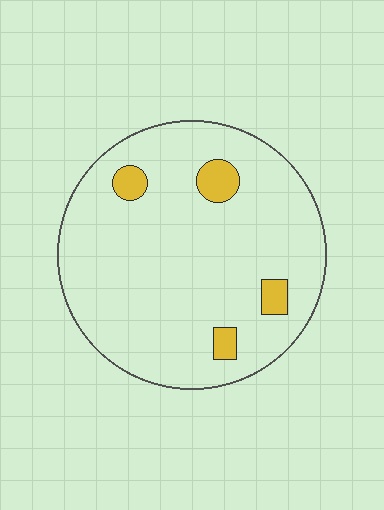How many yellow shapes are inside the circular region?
4.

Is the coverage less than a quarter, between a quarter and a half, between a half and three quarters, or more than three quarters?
Less than a quarter.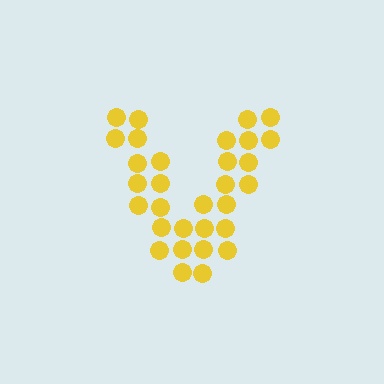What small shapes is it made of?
It is made of small circles.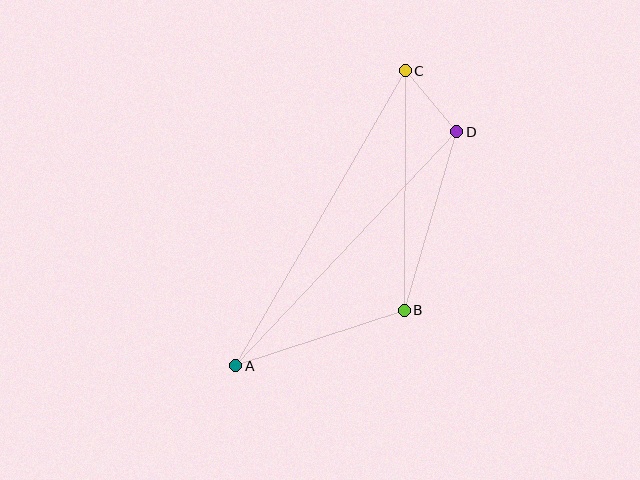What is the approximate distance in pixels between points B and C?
The distance between B and C is approximately 239 pixels.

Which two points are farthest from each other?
Points A and C are farthest from each other.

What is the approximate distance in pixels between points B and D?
The distance between B and D is approximately 186 pixels.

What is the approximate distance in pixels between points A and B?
The distance between A and B is approximately 177 pixels.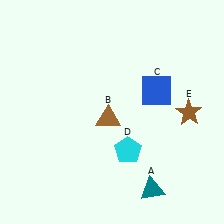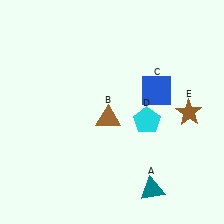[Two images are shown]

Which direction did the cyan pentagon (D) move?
The cyan pentagon (D) moved up.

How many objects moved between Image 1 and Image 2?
1 object moved between the two images.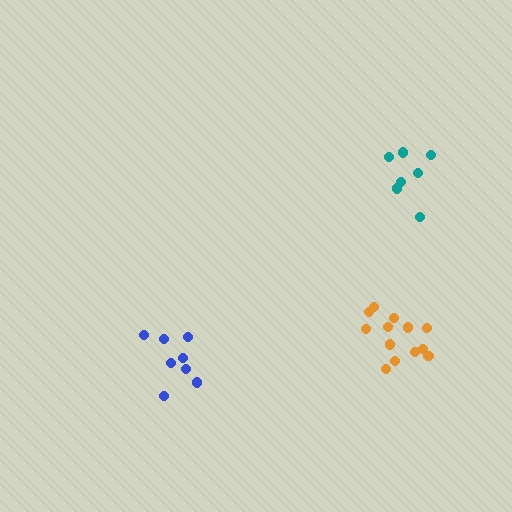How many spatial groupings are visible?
There are 3 spatial groupings.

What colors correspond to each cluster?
The clusters are colored: blue, orange, teal.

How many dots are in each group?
Group 1: 8 dots, Group 2: 13 dots, Group 3: 7 dots (28 total).